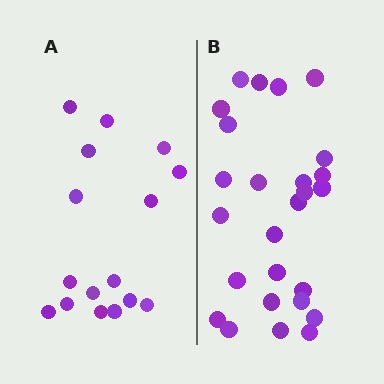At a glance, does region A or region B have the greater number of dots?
Region B (the right region) has more dots.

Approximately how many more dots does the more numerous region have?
Region B has roughly 10 or so more dots than region A.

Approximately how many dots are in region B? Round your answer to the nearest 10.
About 30 dots. (The exact count is 26, which rounds to 30.)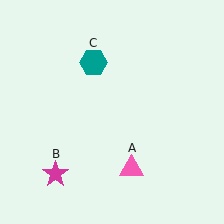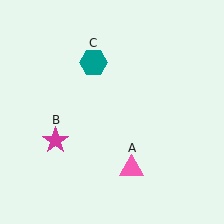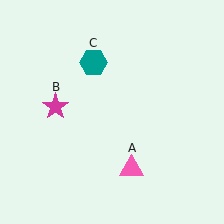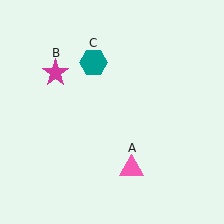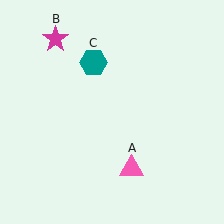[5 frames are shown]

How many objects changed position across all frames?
1 object changed position: magenta star (object B).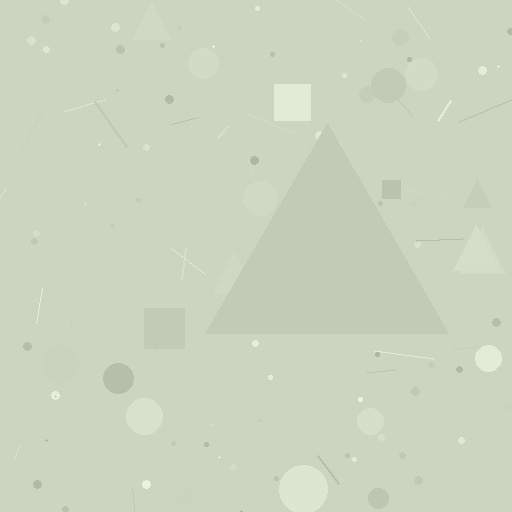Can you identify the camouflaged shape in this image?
The camouflaged shape is a triangle.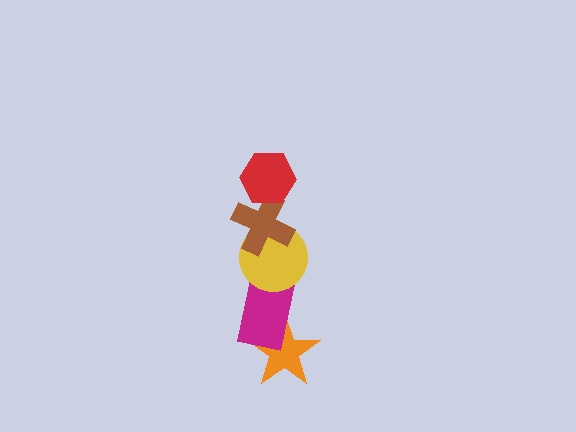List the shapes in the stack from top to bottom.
From top to bottom: the red hexagon, the brown cross, the yellow circle, the magenta rectangle, the orange star.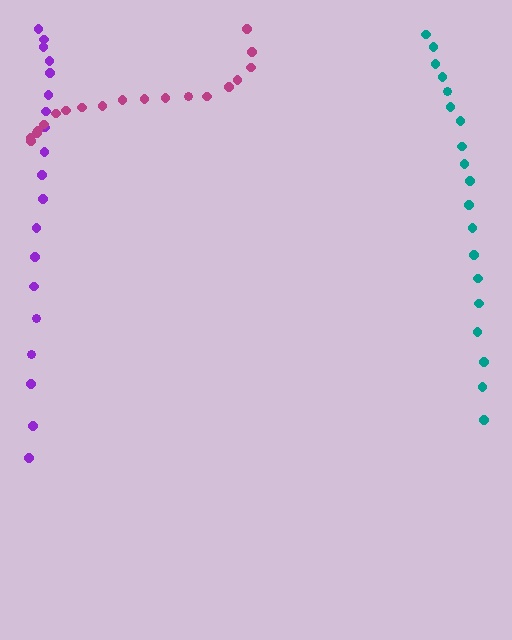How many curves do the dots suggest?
There are 3 distinct paths.